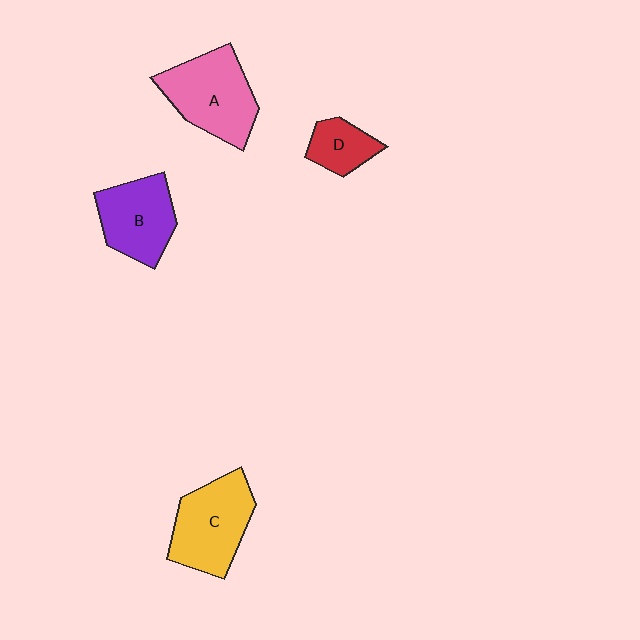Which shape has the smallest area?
Shape D (red).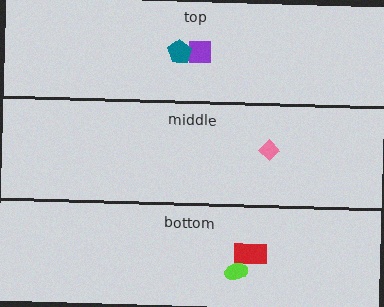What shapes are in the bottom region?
The red rectangle, the lime ellipse.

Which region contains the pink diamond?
The middle region.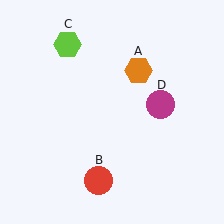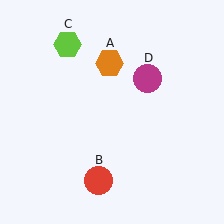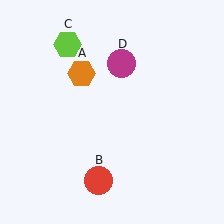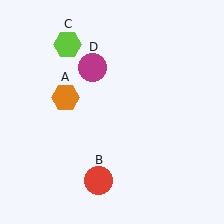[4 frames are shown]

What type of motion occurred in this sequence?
The orange hexagon (object A), magenta circle (object D) rotated counterclockwise around the center of the scene.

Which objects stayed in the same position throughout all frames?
Red circle (object B) and lime hexagon (object C) remained stationary.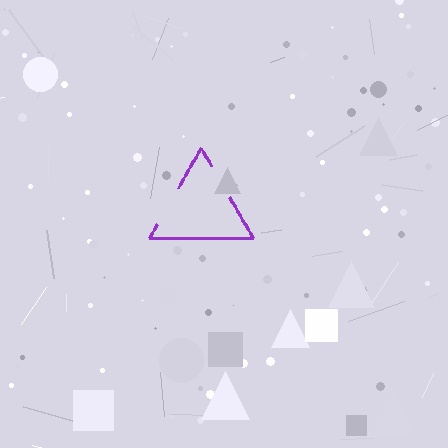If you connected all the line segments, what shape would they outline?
They would outline a triangle.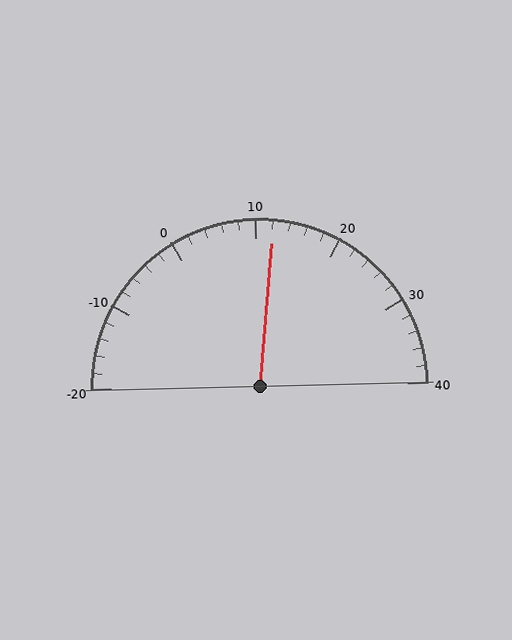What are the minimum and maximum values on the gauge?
The gauge ranges from -20 to 40.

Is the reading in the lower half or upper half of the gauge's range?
The reading is in the upper half of the range (-20 to 40).